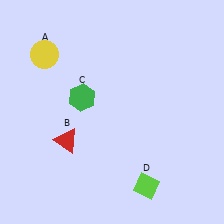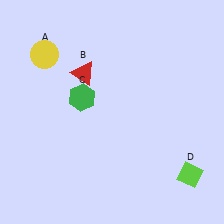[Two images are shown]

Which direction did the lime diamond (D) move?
The lime diamond (D) moved right.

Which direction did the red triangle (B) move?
The red triangle (B) moved up.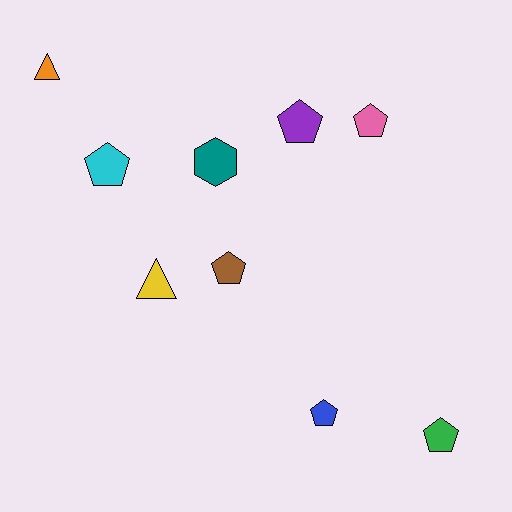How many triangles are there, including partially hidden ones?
There are 2 triangles.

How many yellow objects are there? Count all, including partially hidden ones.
There is 1 yellow object.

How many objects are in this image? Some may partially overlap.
There are 9 objects.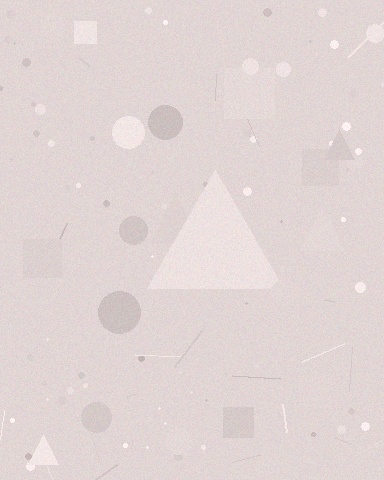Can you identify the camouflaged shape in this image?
The camouflaged shape is a triangle.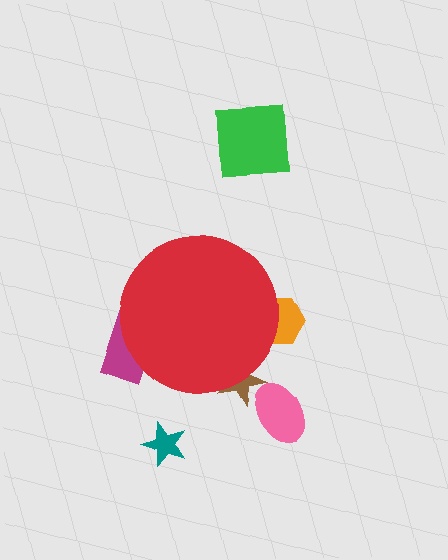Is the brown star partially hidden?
Yes, the brown star is partially hidden behind the red circle.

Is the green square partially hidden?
No, the green square is fully visible.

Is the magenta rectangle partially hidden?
Yes, the magenta rectangle is partially hidden behind the red circle.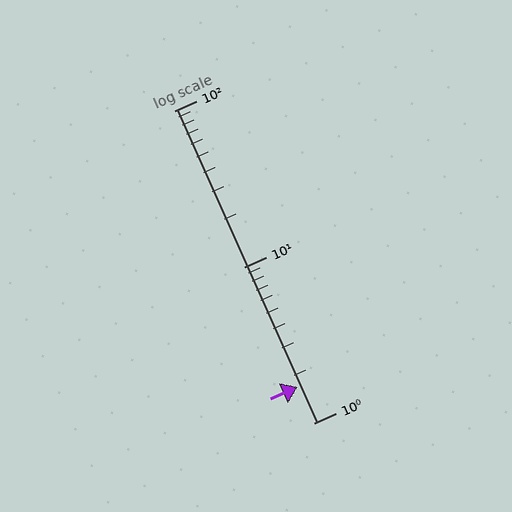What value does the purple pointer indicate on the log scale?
The pointer indicates approximately 1.7.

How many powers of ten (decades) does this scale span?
The scale spans 2 decades, from 1 to 100.